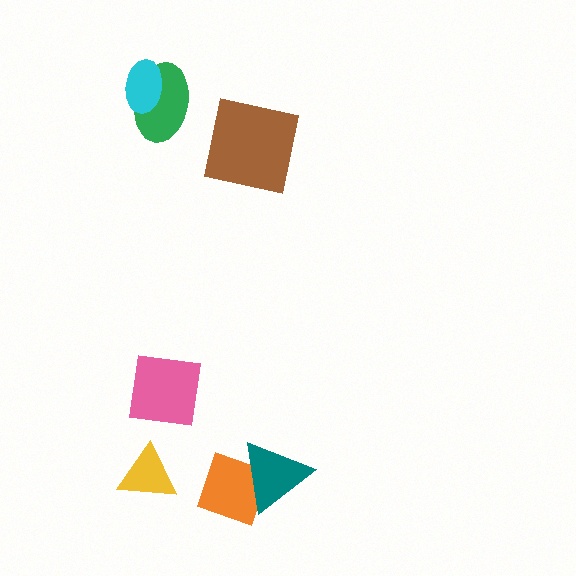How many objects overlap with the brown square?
0 objects overlap with the brown square.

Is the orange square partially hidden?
Yes, it is partially covered by another shape.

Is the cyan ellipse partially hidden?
No, no other shape covers it.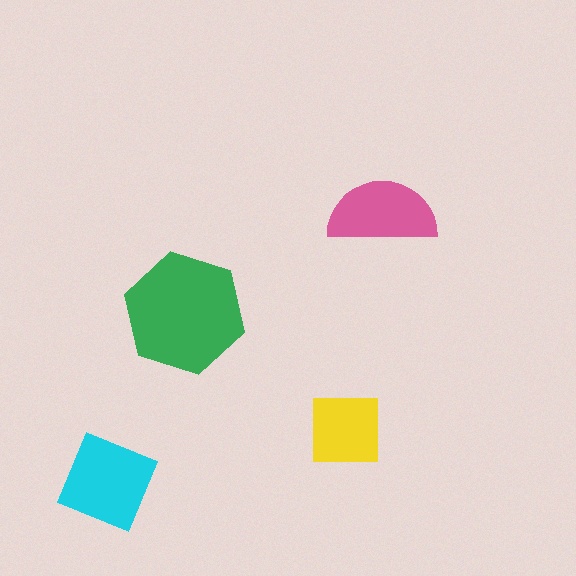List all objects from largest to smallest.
The green hexagon, the cyan diamond, the pink semicircle, the yellow square.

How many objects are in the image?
There are 4 objects in the image.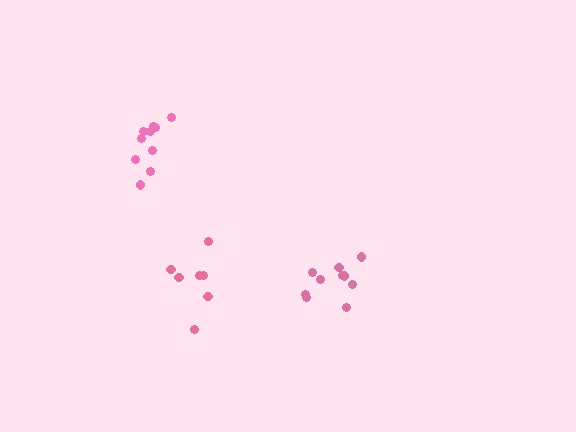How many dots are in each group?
Group 1: 10 dots, Group 2: 7 dots, Group 3: 10 dots (27 total).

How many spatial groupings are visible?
There are 3 spatial groupings.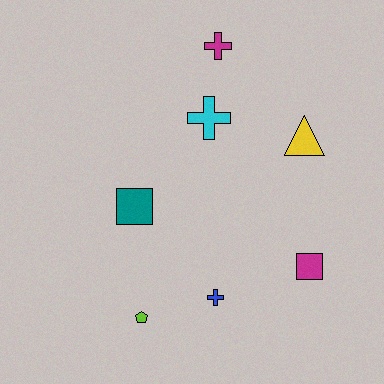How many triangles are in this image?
There is 1 triangle.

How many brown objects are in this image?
There are no brown objects.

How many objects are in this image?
There are 7 objects.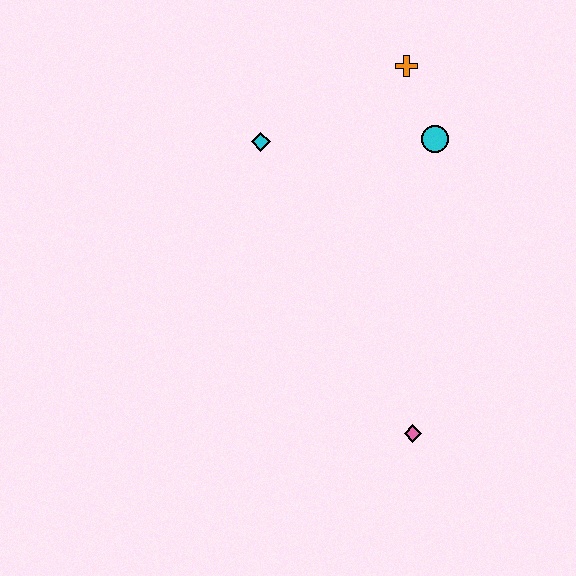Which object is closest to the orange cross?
The cyan circle is closest to the orange cross.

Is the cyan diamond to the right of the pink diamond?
No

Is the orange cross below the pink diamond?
No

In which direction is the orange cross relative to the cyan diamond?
The orange cross is to the right of the cyan diamond.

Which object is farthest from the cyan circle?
The pink diamond is farthest from the cyan circle.